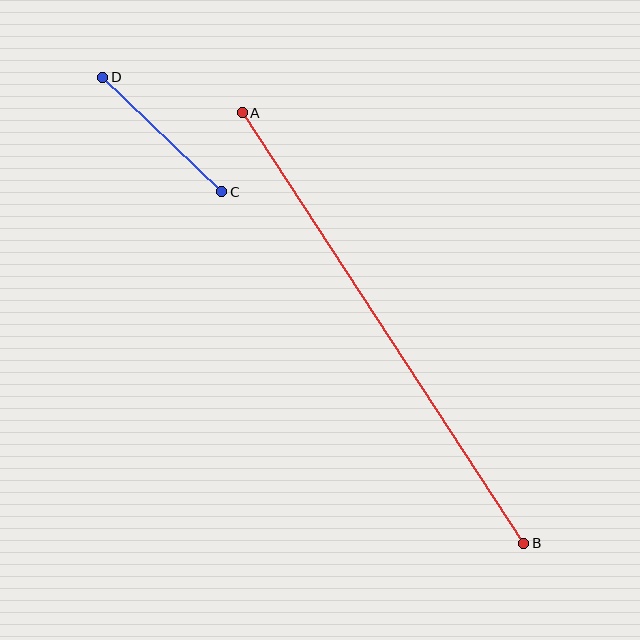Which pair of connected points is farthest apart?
Points A and B are farthest apart.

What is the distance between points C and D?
The distance is approximately 165 pixels.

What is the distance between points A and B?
The distance is approximately 515 pixels.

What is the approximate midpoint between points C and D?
The midpoint is at approximately (162, 135) pixels.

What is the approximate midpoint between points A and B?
The midpoint is at approximately (383, 328) pixels.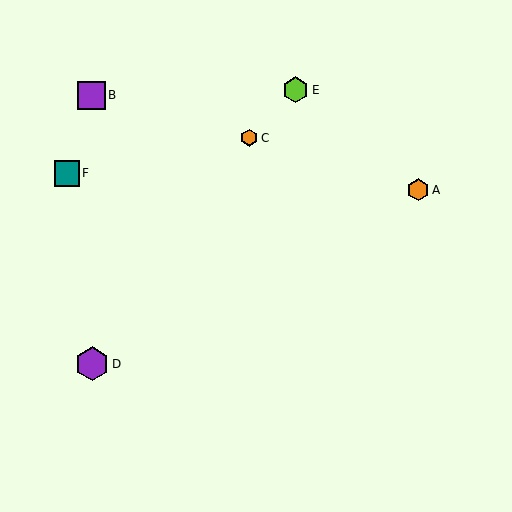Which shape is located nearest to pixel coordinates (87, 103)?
The purple square (labeled B) at (91, 95) is nearest to that location.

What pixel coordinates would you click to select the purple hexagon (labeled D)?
Click at (92, 364) to select the purple hexagon D.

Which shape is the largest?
The purple hexagon (labeled D) is the largest.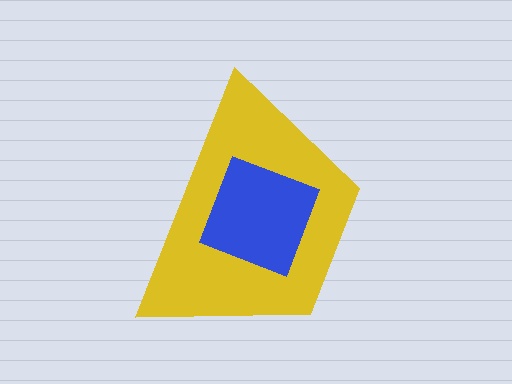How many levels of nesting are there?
2.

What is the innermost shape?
The blue square.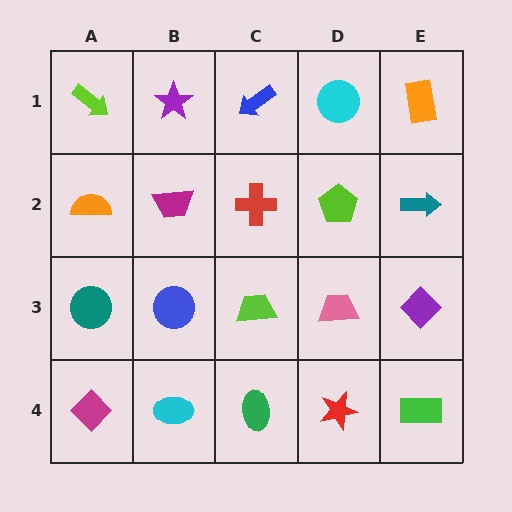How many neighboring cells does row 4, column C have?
3.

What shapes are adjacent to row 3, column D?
A lime pentagon (row 2, column D), a red star (row 4, column D), a lime trapezoid (row 3, column C), a purple diamond (row 3, column E).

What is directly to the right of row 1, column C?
A cyan circle.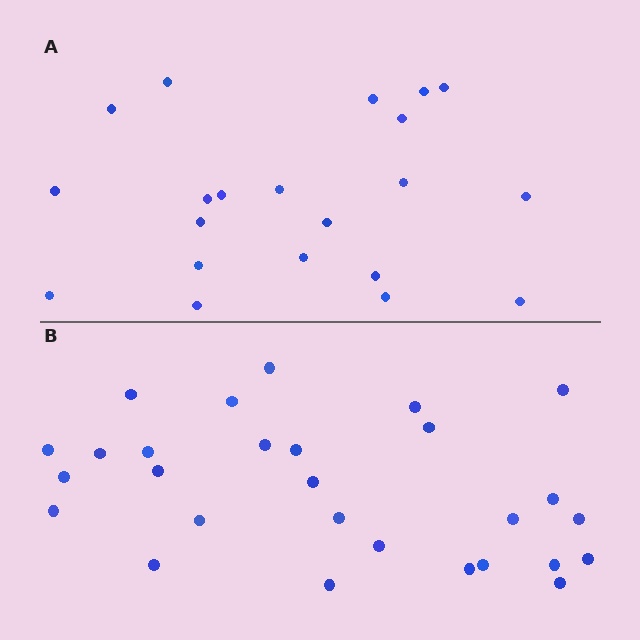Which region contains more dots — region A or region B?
Region B (the bottom region) has more dots.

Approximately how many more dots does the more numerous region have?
Region B has roughly 8 or so more dots than region A.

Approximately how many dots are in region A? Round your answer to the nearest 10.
About 20 dots. (The exact count is 21, which rounds to 20.)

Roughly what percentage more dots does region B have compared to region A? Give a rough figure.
About 35% more.